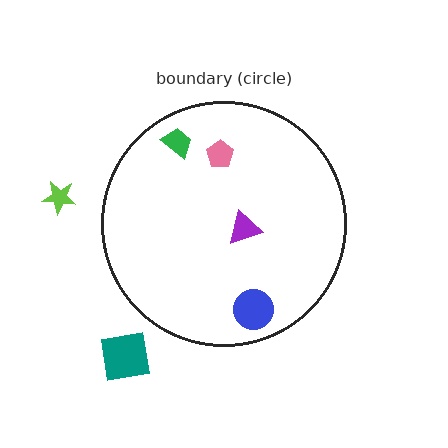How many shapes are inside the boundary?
4 inside, 2 outside.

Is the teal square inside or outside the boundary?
Outside.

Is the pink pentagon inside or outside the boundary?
Inside.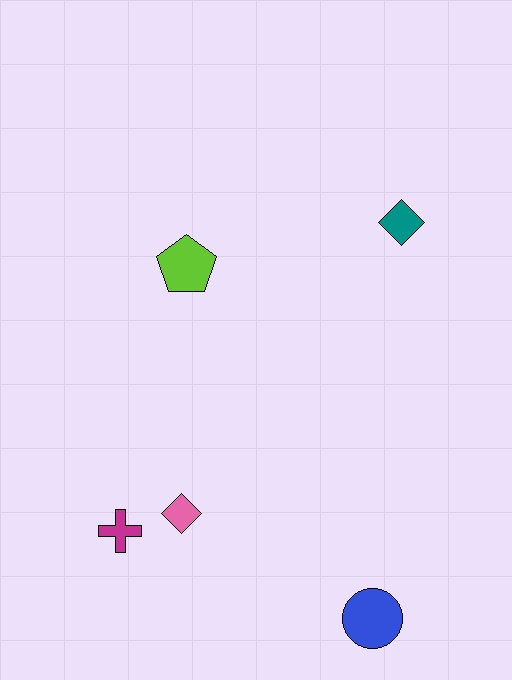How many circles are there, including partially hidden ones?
There is 1 circle.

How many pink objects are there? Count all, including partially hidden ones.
There is 1 pink object.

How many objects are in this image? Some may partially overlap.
There are 5 objects.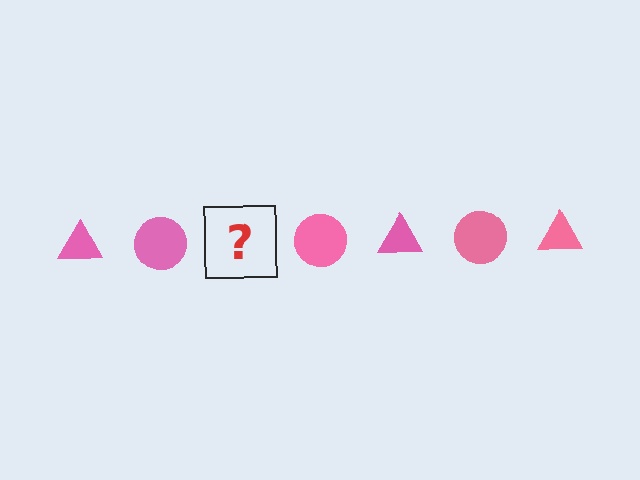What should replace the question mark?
The question mark should be replaced with a pink triangle.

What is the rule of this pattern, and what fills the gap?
The rule is that the pattern cycles through triangle, circle shapes in pink. The gap should be filled with a pink triangle.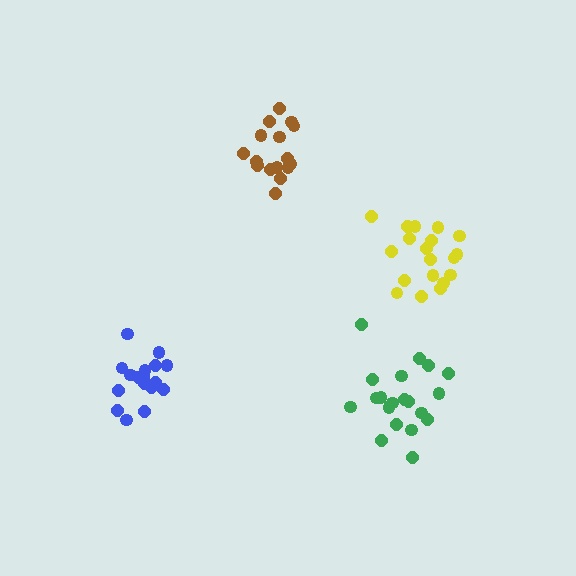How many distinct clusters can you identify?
There are 4 distinct clusters.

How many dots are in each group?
Group 1: 16 dots, Group 2: 18 dots, Group 3: 20 dots, Group 4: 19 dots (73 total).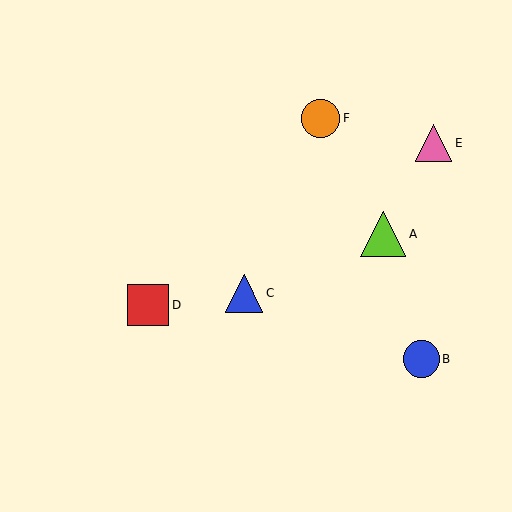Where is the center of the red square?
The center of the red square is at (148, 305).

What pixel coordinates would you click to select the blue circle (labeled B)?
Click at (421, 359) to select the blue circle B.